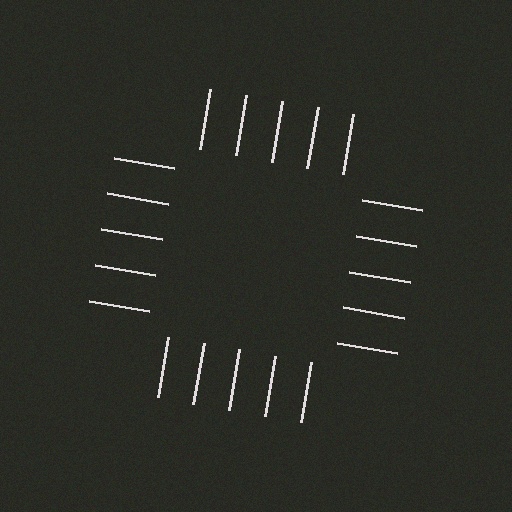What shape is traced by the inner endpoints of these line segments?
An illusory square — the line segments terminate on its edges but no continuous stroke is drawn.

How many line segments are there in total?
20 — 5 along each of the 4 edges.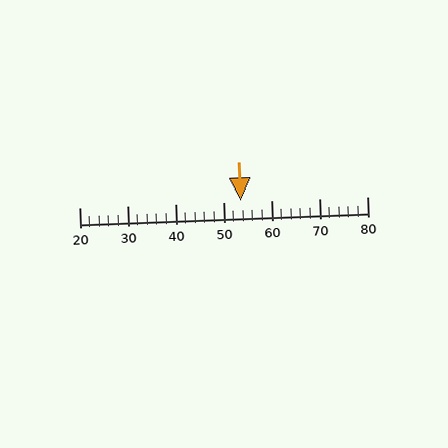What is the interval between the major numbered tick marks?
The major tick marks are spaced 10 units apart.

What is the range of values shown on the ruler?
The ruler shows values from 20 to 80.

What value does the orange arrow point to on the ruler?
The orange arrow points to approximately 54.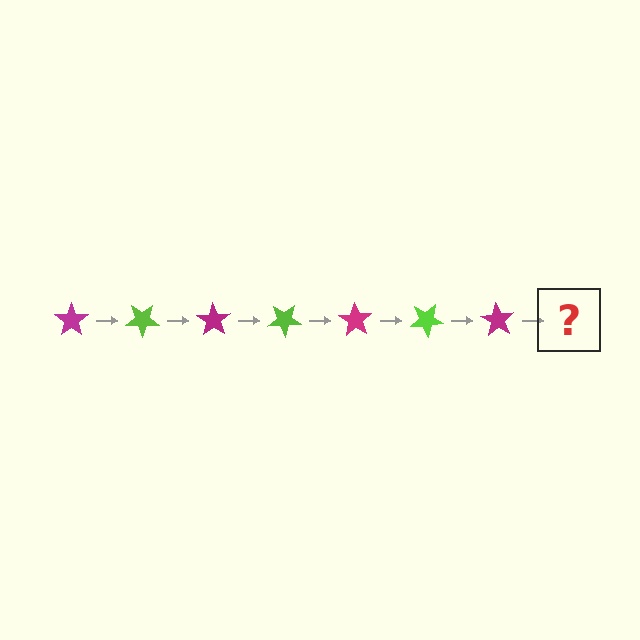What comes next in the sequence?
The next element should be a lime star, rotated 245 degrees from the start.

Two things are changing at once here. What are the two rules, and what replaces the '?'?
The two rules are that it rotates 35 degrees each step and the color cycles through magenta and lime. The '?' should be a lime star, rotated 245 degrees from the start.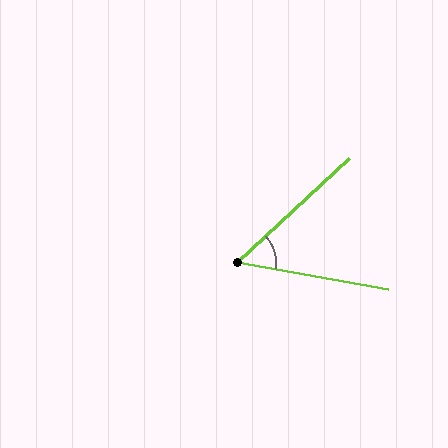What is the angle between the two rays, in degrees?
Approximately 53 degrees.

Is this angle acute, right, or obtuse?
It is acute.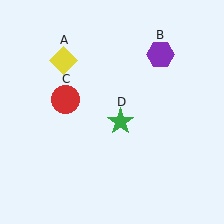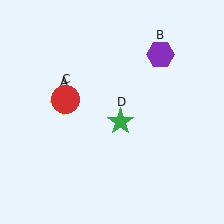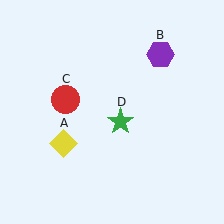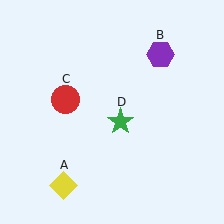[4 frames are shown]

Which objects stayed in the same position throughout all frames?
Purple hexagon (object B) and red circle (object C) and green star (object D) remained stationary.